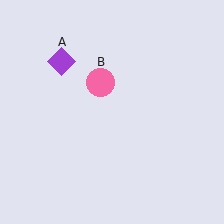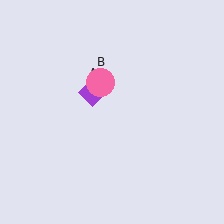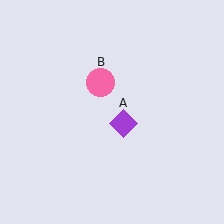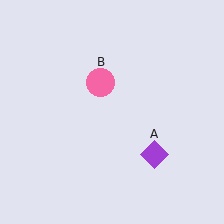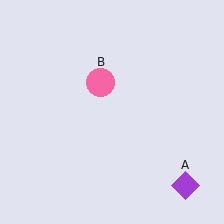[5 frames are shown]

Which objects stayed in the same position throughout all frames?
Pink circle (object B) remained stationary.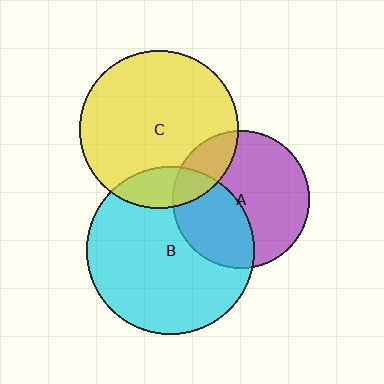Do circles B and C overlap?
Yes.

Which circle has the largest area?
Circle B (cyan).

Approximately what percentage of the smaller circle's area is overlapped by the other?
Approximately 15%.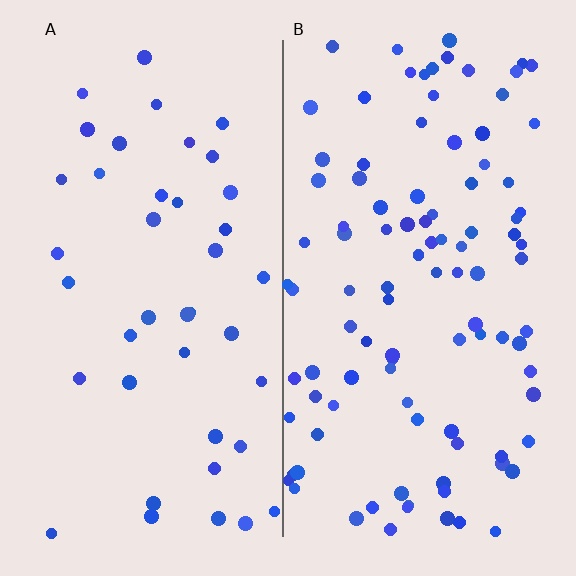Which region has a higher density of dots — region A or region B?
B (the right).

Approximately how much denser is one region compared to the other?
Approximately 2.5× — region B over region A.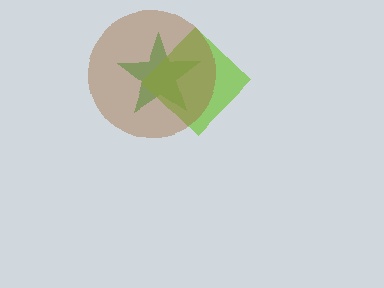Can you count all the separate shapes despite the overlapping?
Yes, there are 3 separate shapes.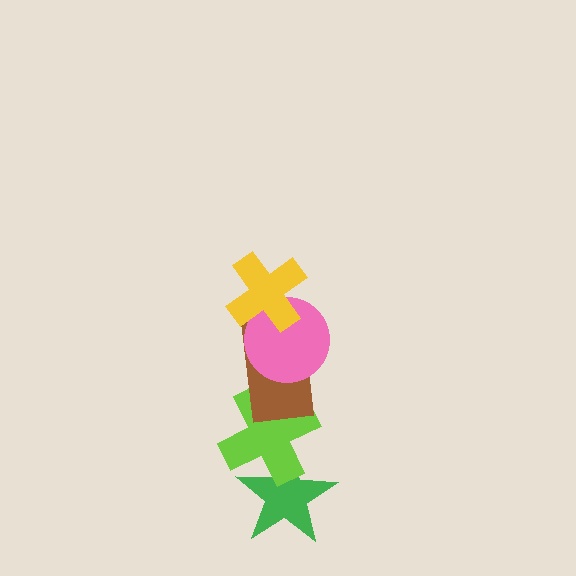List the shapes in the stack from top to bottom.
From top to bottom: the yellow cross, the pink circle, the brown rectangle, the lime cross, the green star.